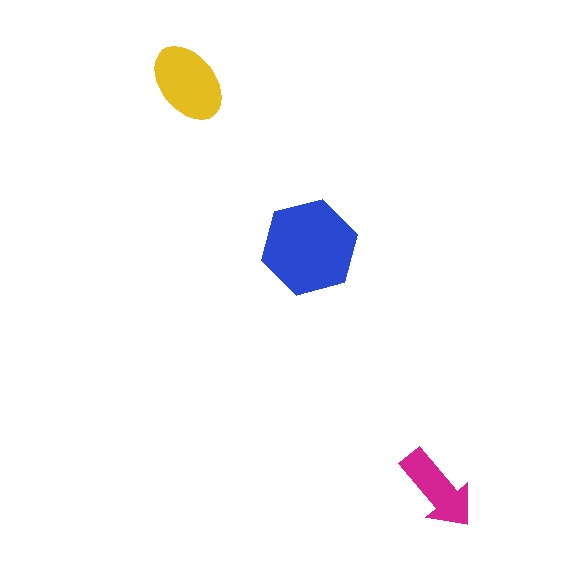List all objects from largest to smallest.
The blue hexagon, the yellow ellipse, the magenta arrow.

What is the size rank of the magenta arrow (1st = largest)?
3rd.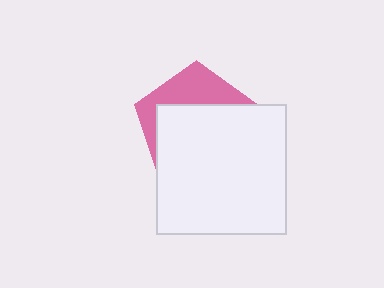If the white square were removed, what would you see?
You would see the complete pink pentagon.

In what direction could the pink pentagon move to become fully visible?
The pink pentagon could move up. That would shift it out from behind the white square entirely.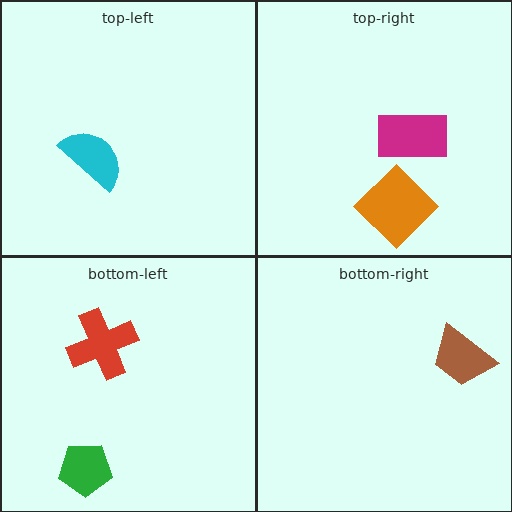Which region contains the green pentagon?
The bottom-left region.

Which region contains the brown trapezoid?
The bottom-right region.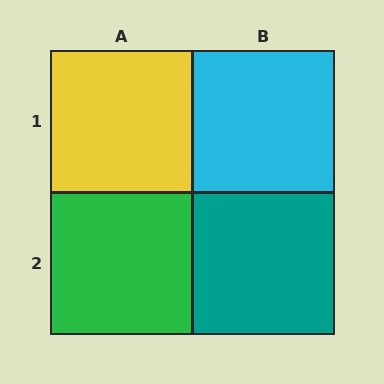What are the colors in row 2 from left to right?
Green, teal.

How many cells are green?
1 cell is green.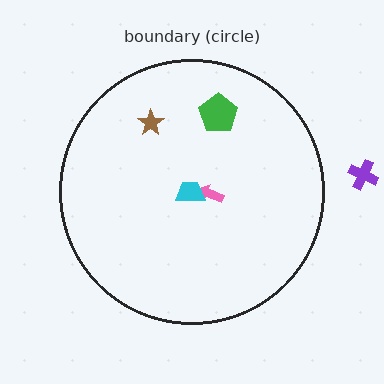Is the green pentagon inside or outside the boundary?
Inside.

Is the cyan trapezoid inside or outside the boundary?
Inside.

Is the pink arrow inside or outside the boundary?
Inside.